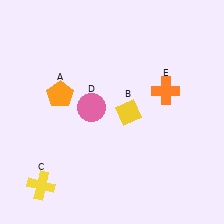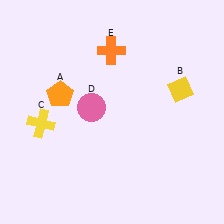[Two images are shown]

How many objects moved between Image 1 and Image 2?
3 objects moved between the two images.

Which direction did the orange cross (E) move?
The orange cross (E) moved left.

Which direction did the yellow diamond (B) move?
The yellow diamond (B) moved right.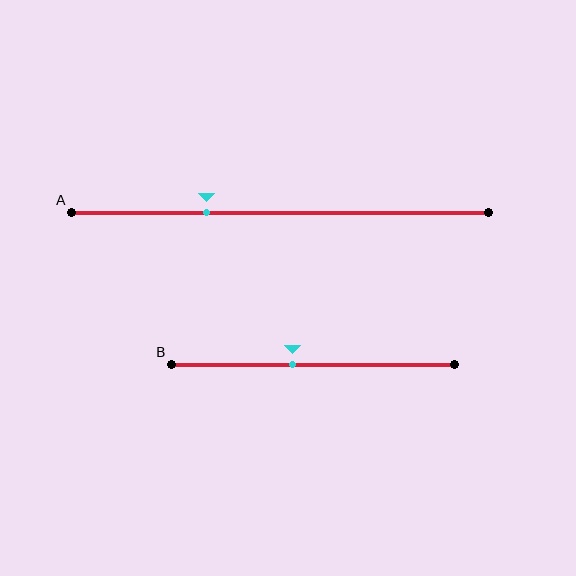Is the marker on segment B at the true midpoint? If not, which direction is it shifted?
No, the marker on segment B is shifted to the left by about 7% of the segment length.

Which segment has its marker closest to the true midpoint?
Segment B has its marker closest to the true midpoint.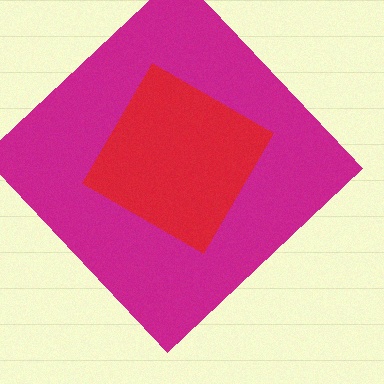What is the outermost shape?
The magenta diamond.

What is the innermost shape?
The red diamond.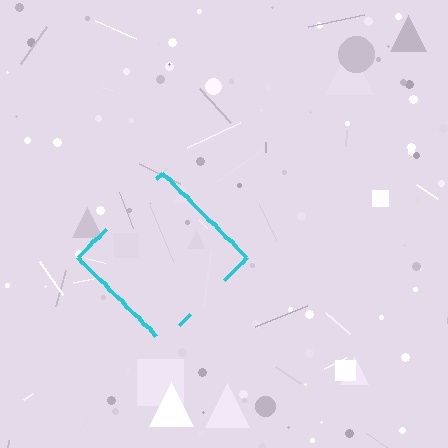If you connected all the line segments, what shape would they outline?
They would outline a diamond.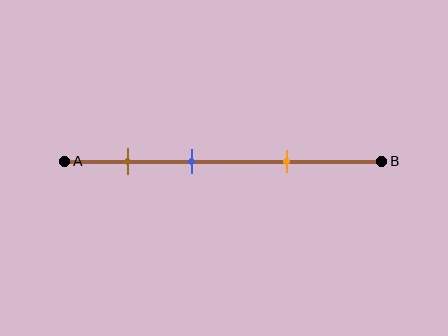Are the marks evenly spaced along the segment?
Yes, the marks are approximately evenly spaced.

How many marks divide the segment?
There are 3 marks dividing the segment.